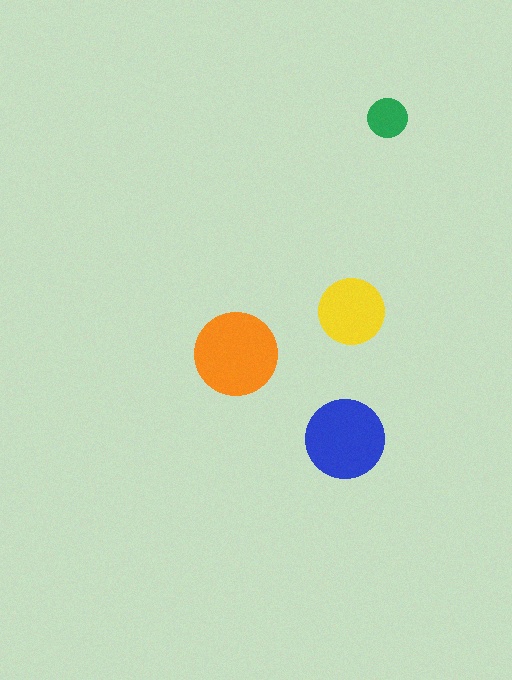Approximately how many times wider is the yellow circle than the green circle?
About 1.5 times wider.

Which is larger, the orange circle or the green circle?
The orange one.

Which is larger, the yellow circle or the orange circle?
The orange one.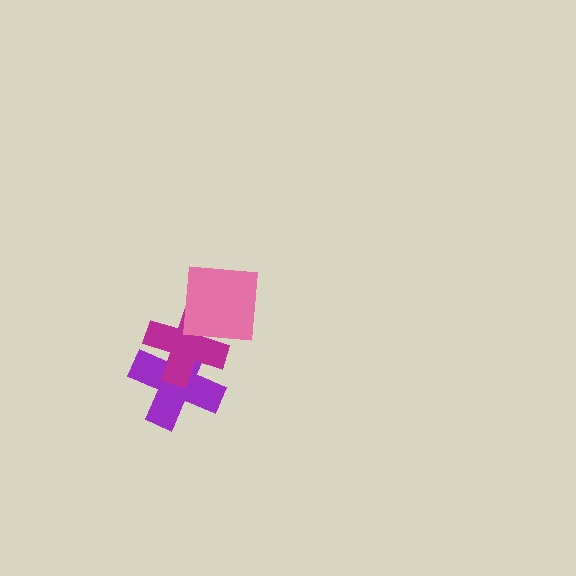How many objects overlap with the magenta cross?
2 objects overlap with the magenta cross.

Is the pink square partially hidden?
No, no other shape covers it.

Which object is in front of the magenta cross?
The pink square is in front of the magenta cross.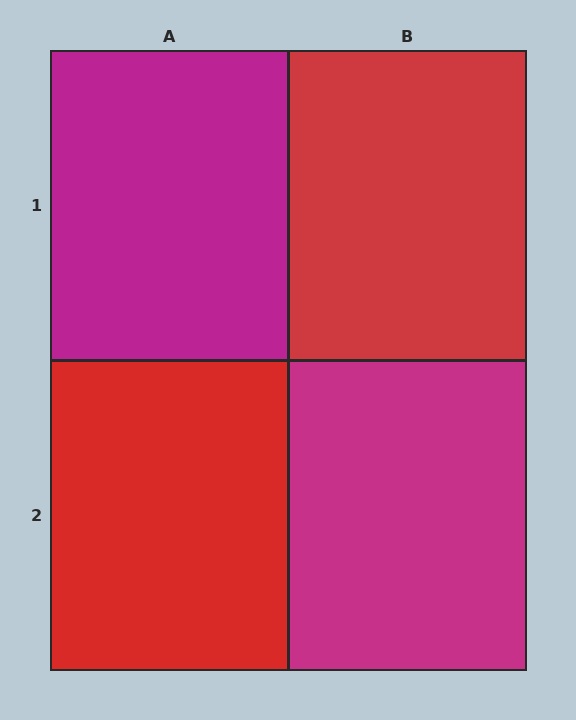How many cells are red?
2 cells are red.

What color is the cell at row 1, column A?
Magenta.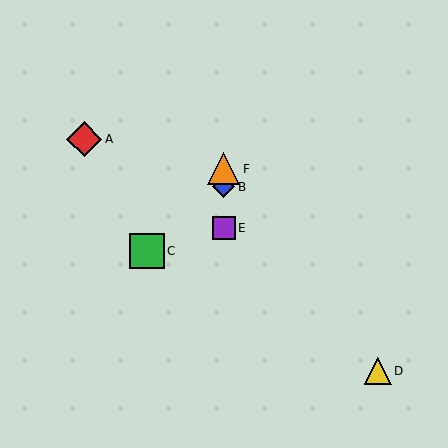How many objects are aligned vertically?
3 objects (B, E, F) are aligned vertically.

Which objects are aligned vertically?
Objects B, E, F are aligned vertically.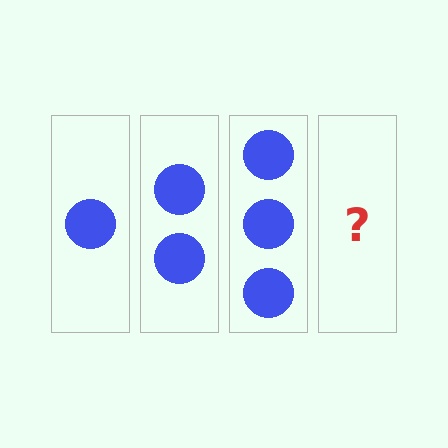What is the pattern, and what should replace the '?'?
The pattern is that each step adds one more circle. The '?' should be 4 circles.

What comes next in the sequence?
The next element should be 4 circles.